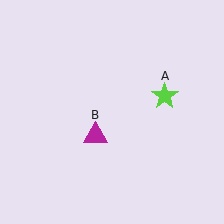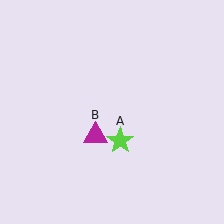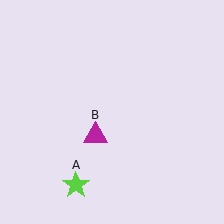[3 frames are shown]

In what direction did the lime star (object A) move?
The lime star (object A) moved down and to the left.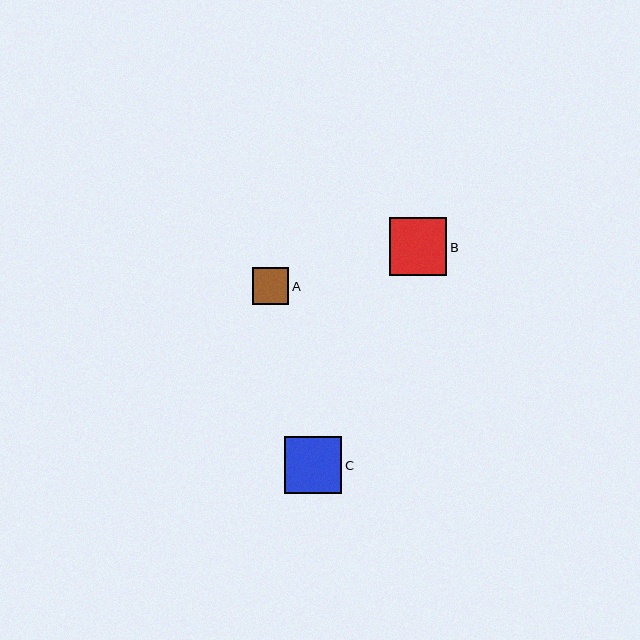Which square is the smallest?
Square A is the smallest with a size of approximately 36 pixels.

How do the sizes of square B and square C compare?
Square B and square C are approximately the same size.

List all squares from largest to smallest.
From largest to smallest: B, C, A.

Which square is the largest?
Square B is the largest with a size of approximately 58 pixels.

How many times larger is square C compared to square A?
Square C is approximately 1.6 times the size of square A.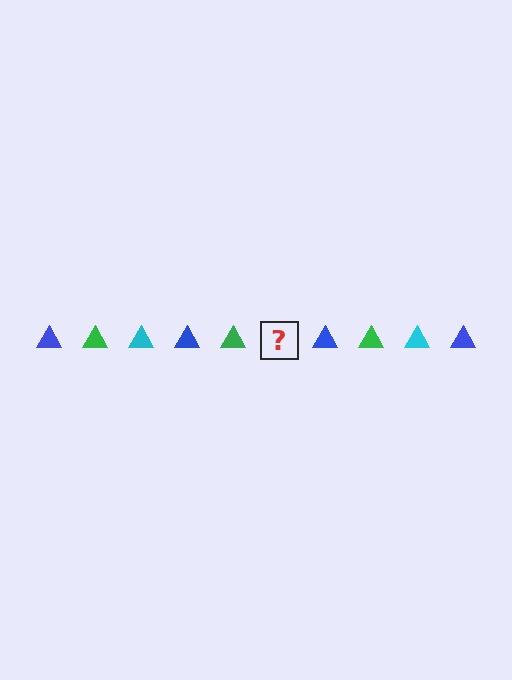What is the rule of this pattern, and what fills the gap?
The rule is that the pattern cycles through blue, green, cyan triangles. The gap should be filled with a cyan triangle.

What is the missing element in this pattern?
The missing element is a cyan triangle.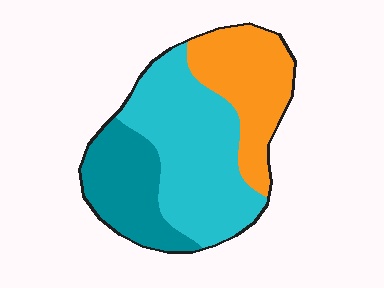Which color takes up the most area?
Cyan, at roughly 45%.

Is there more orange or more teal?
Orange.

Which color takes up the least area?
Teal, at roughly 25%.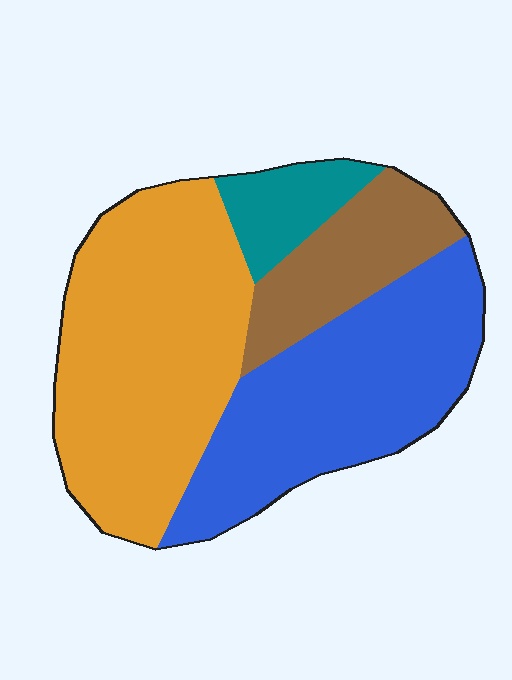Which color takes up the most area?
Orange, at roughly 40%.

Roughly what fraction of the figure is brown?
Brown takes up about one sixth (1/6) of the figure.